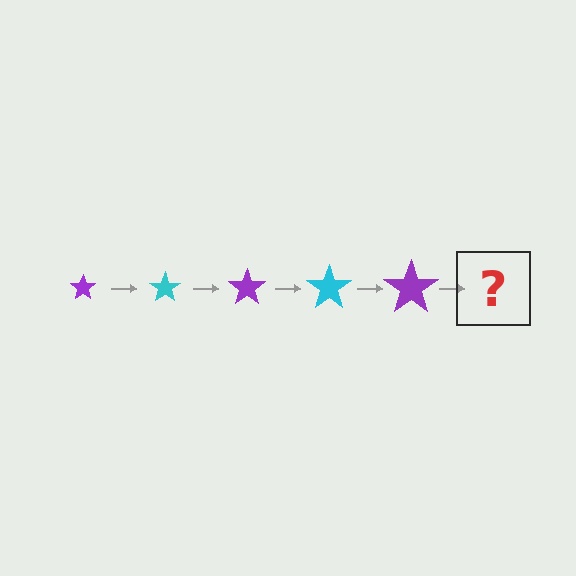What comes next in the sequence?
The next element should be a cyan star, larger than the previous one.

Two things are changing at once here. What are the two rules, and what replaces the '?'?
The two rules are that the star grows larger each step and the color cycles through purple and cyan. The '?' should be a cyan star, larger than the previous one.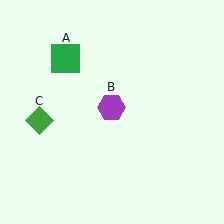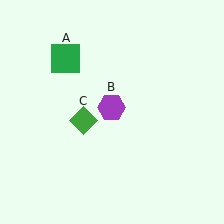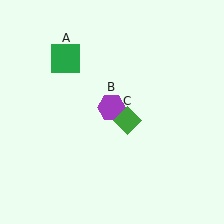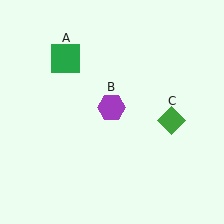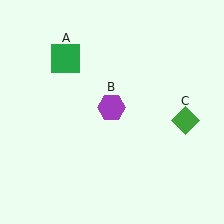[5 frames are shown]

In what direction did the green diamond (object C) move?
The green diamond (object C) moved right.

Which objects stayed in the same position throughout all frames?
Green square (object A) and purple hexagon (object B) remained stationary.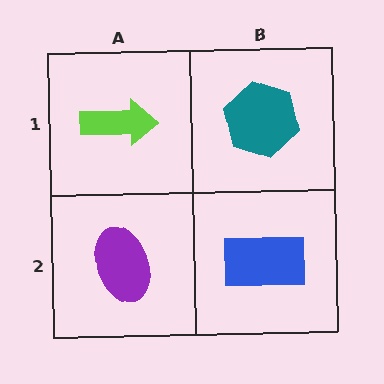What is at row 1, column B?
A teal hexagon.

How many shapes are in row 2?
2 shapes.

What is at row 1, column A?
A lime arrow.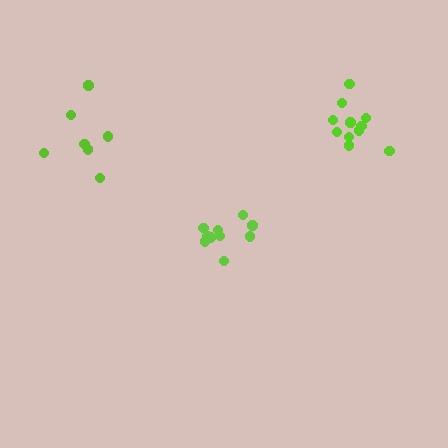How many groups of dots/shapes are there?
There are 3 groups.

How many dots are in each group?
Group 1: 7 dots, Group 2: 10 dots, Group 3: 11 dots (28 total).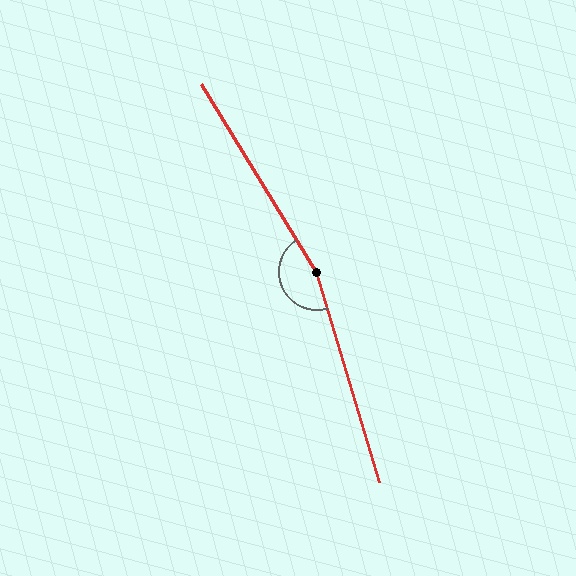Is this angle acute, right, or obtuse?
It is obtuse.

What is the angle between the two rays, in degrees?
Approximately 165 degrees.